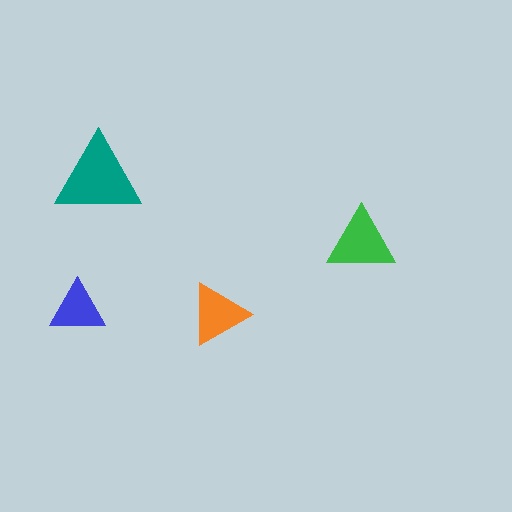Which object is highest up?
The teal triangle is topmost.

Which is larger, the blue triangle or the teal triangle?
The teal one.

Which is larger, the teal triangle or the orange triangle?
The teal one.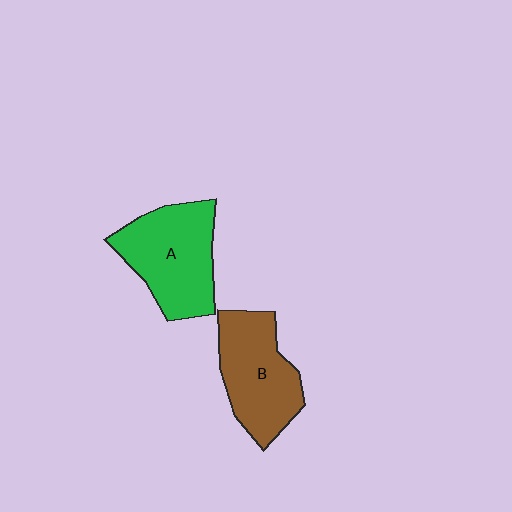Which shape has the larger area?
Shape A (green).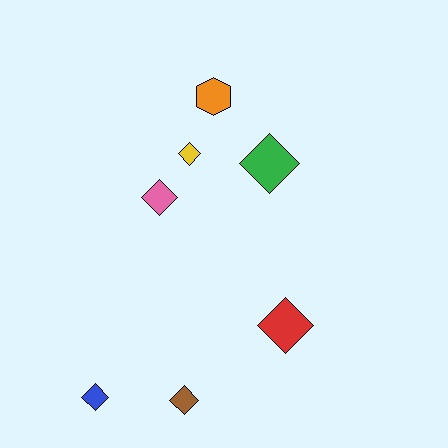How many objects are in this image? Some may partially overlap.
There are 7 objects.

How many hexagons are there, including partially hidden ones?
There is 1 hexagon.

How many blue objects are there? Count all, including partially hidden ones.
There is 1 blue object.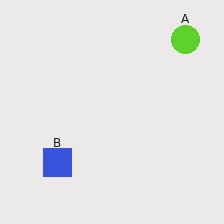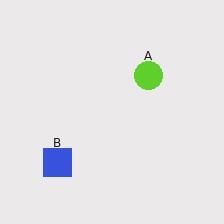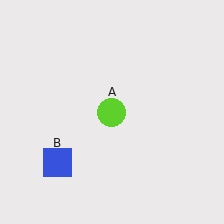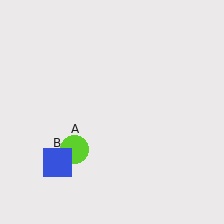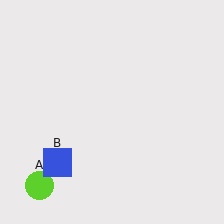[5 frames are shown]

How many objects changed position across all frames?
1 object changed position: lime circle (object A).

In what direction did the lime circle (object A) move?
The lime circle (object A) moved down and to the left.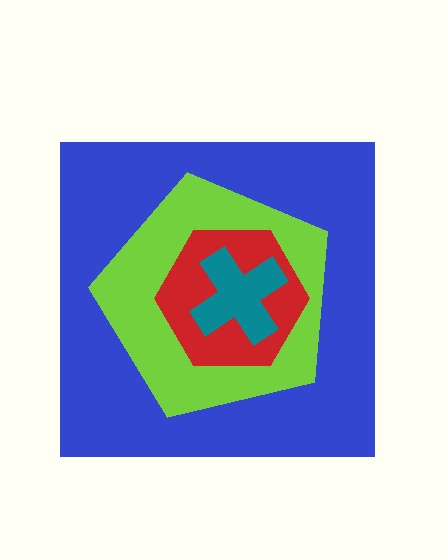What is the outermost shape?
The blue square.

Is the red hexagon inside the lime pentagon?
Yes.